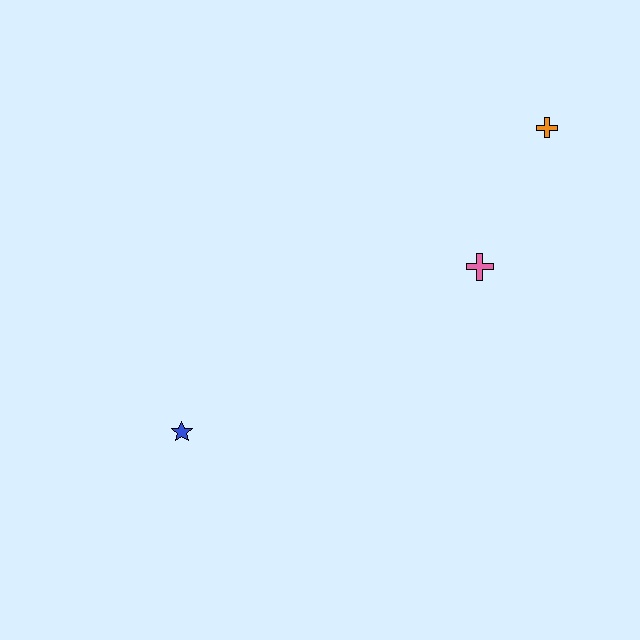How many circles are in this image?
There are no circles.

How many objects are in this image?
There are 3 objects.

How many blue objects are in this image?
There is 1 blue object.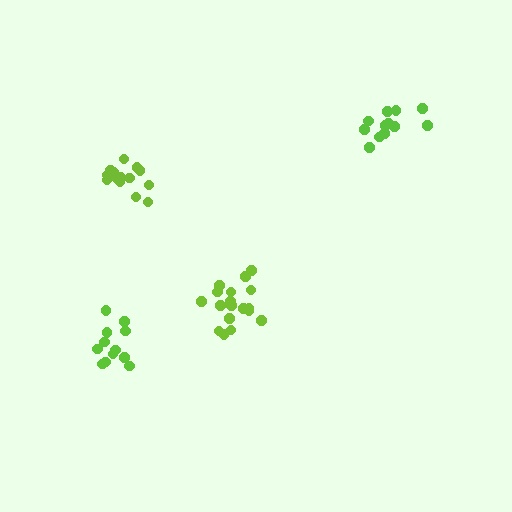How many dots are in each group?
Group 1: 18 dots, Group 2: 12 dots, Group 3: 14 dots, Group 4: 12 dots (56 total).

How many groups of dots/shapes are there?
There are 4 groups.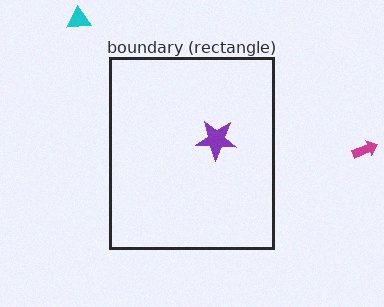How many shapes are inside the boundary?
1 inside, 2 outside.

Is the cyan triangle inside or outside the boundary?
Outside.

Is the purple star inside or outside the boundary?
Inside.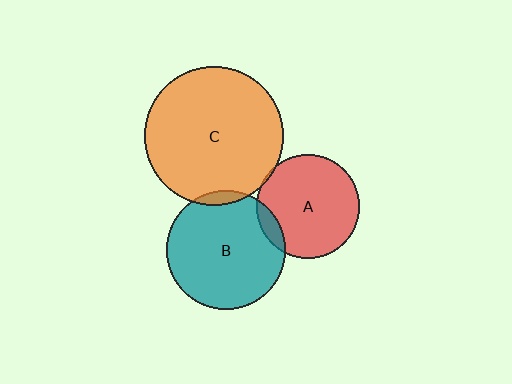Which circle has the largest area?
Circle C (orange).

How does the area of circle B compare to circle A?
Approximately 1.3 times.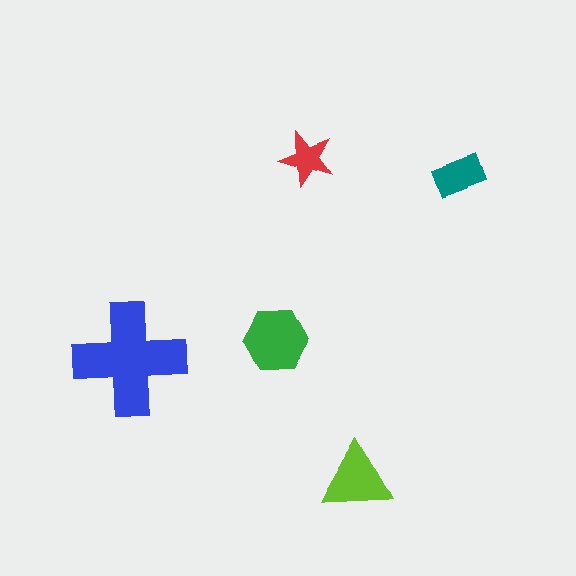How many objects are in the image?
There are 5 objects in the image.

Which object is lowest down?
The lime triangle is bottommost.